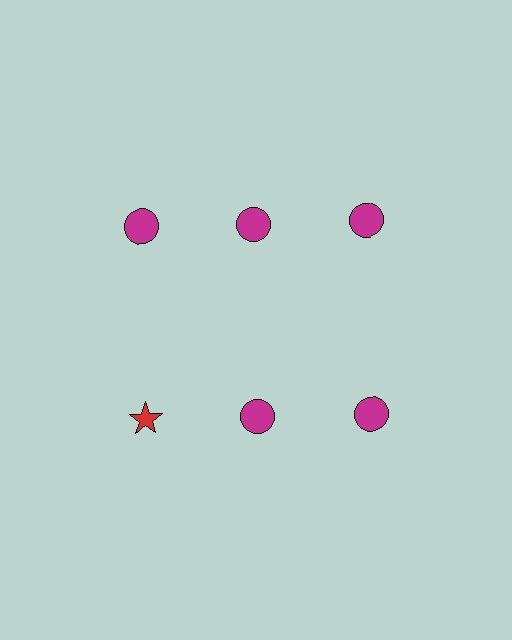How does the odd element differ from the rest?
It differs in both color (red instead of magenta) and shape (star instead of circle).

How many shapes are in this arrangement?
There are 6 shapes arranged in a grid pattern.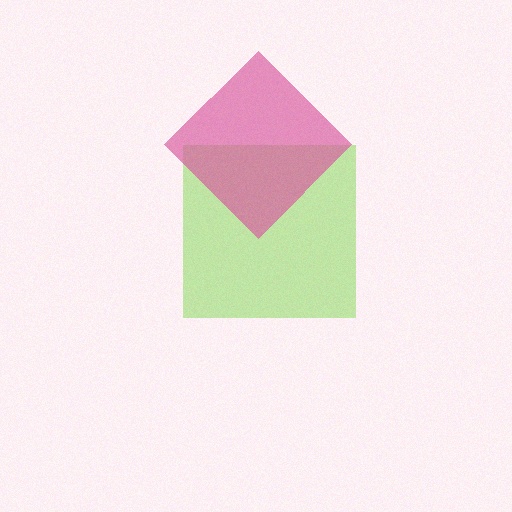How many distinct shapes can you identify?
There are 2 distinct shapes: a lime square, a pink diamond.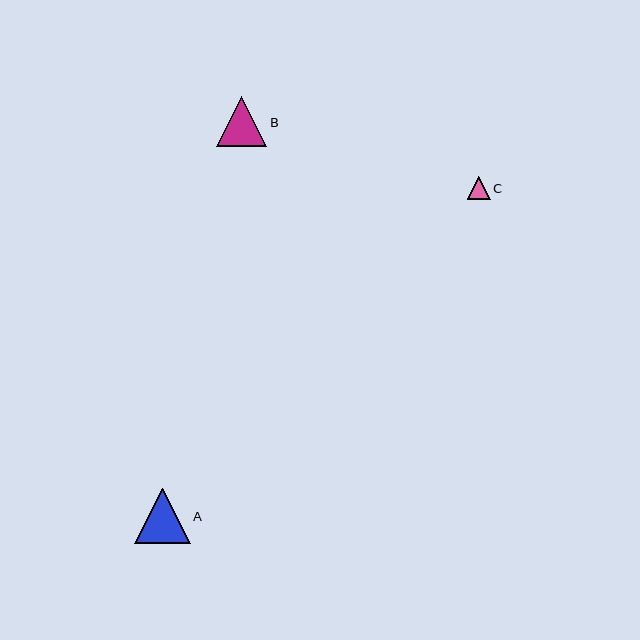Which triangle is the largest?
Triangle A is the largest with a size of approximately 55 pixels.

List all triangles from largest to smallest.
From largest to smallest: A, B, C.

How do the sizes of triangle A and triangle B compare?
Triangle A and triangle B are approximately the same size.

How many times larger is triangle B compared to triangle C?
Triangle B is approximately 2.2 times the size of triangle C.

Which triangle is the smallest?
Triangle C is the smallest with a size of approximately 23 pixels.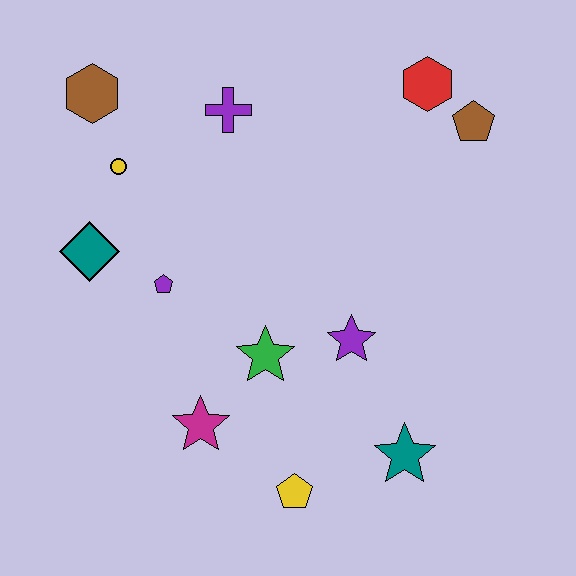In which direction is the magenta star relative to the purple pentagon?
The magenta star is below the purple pentagon.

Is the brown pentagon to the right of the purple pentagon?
Yes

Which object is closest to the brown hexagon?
The yellow circle is closest to the brown hexagon.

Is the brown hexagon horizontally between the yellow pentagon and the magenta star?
No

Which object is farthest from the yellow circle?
The teal star is farthest from the yellow circle.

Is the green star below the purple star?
Yes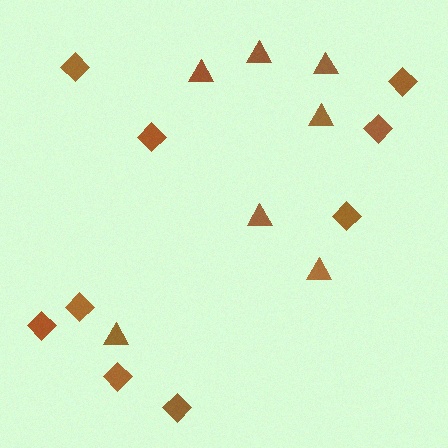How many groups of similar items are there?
There are 2 groups: one group of triangles (7) and one group of diamonds (9).